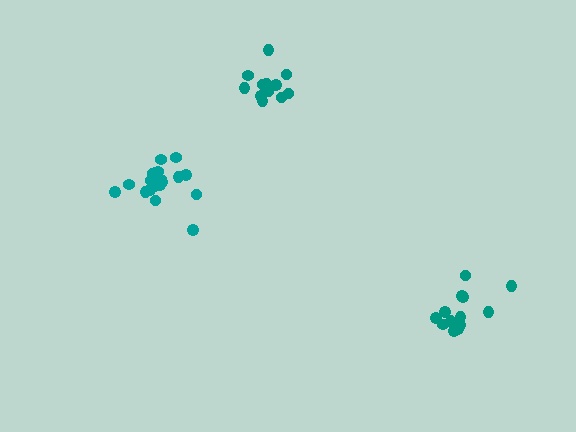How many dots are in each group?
Group 1: 15 dots, Group 2: 13 dots, Group 3: 19 dots (47 total).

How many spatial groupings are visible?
There are 3 spatial groupings.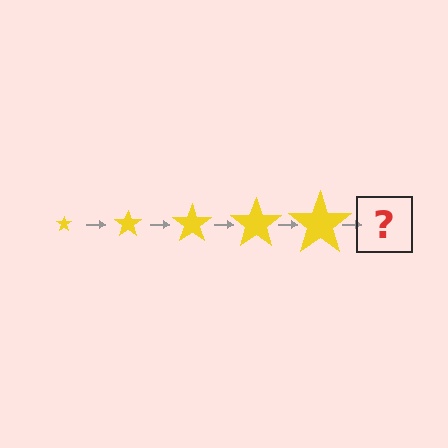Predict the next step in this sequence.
The next step is a yellow star, larger than the previous one.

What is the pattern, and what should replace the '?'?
The pattern is that the star gets progressively larger each step. The '?' should be a yellow star, larger than the previous one.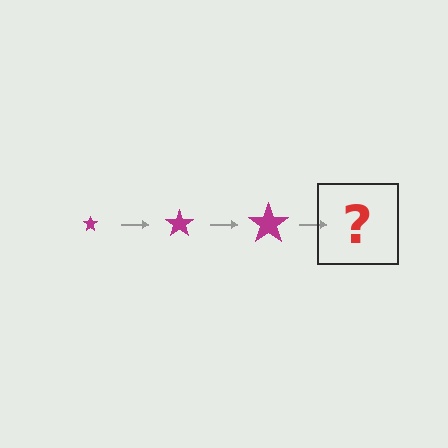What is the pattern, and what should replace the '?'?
The pattern is that the star gets progressively larger each step. The '?' should be a magenta star, larger than the previous one.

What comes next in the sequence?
The next element should be a magenta star, larger than the previous one.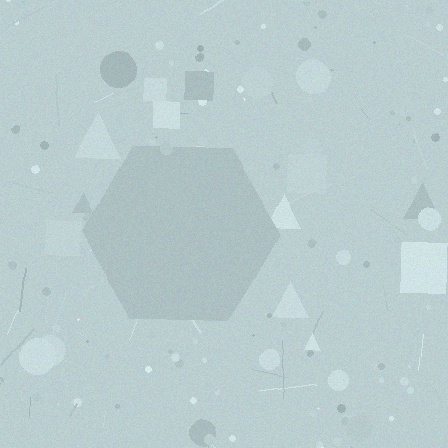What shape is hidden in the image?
A hexagon is hidden in the image.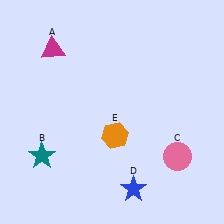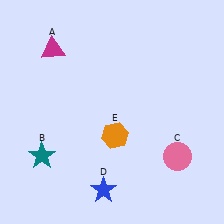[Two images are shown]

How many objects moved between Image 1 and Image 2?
1 object moved between the two images.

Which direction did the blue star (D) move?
The blue star (D) moved left.